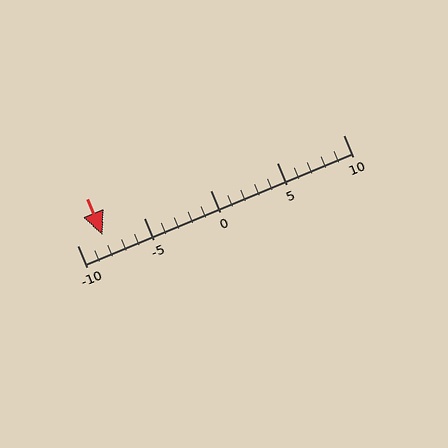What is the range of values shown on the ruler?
The ruler shows values from -10 to 10.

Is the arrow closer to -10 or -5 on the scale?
The arrow is closer to -10.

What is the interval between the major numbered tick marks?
The major tick marks are spaced 5 units apart.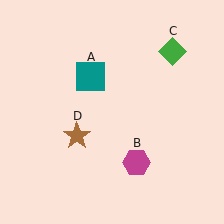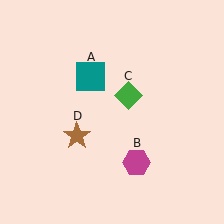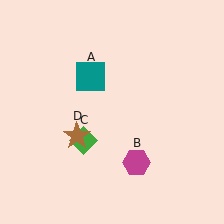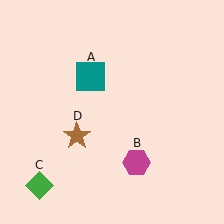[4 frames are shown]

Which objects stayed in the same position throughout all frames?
Teal square (object A) and magenta hexagon (object B) and brown star (object D) remained stationary.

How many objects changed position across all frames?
1 object changed position: green diamond (object C).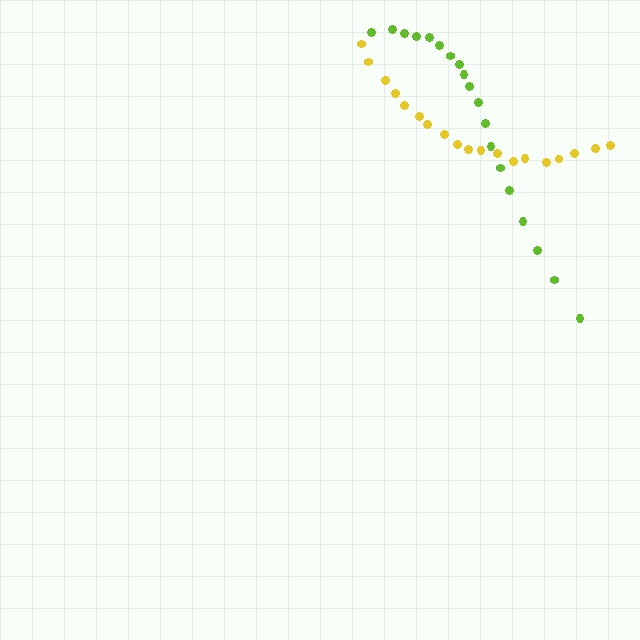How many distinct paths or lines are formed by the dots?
There are 2 distinct paths.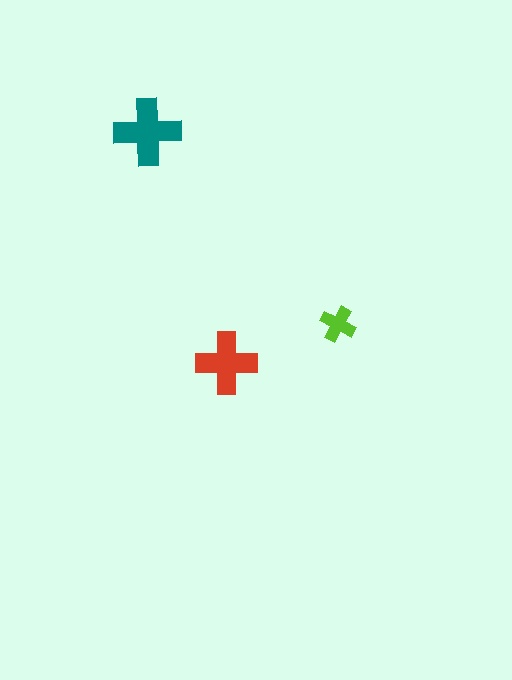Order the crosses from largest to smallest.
the teal one, the red one, the lime one.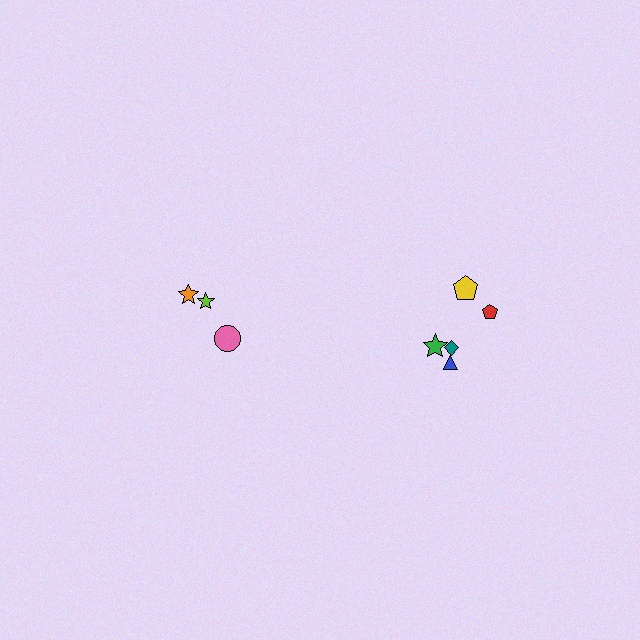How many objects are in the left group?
There are 3 objects.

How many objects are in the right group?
There are 5 objects.